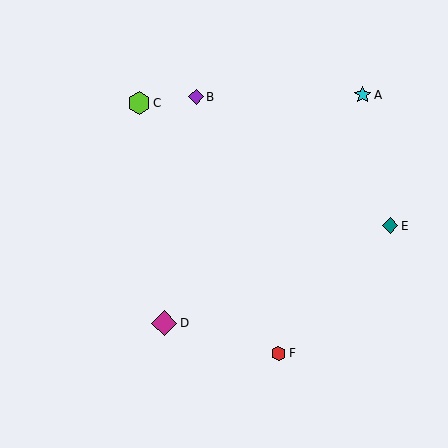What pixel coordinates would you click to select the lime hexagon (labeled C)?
Click at (139, 103) to select the lime hexagon C.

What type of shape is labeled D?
Shape D is a magenta diamond.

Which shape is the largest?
The magenta diamond (labeled D) is the largest.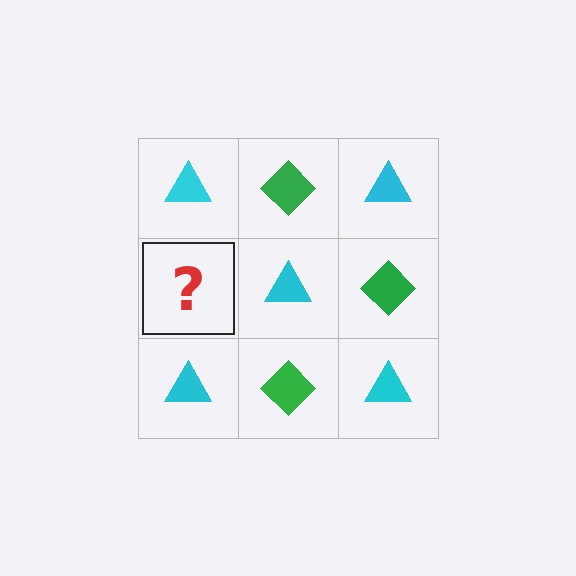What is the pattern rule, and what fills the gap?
The rule is that it alternates cyan triangle and green diamond in a checkerboard pattern. The gap should be filled with a green diamond.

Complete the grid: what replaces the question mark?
The question mark should be replaced with a green diamond.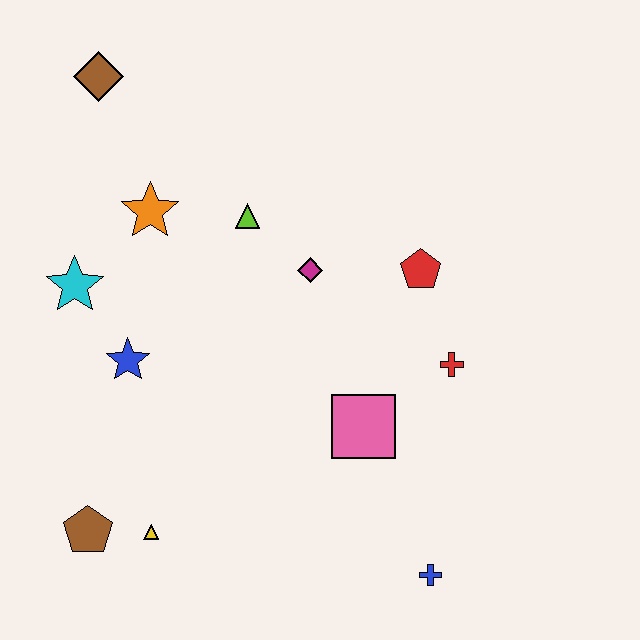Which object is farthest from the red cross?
The brown diamond is farthest from the red cross.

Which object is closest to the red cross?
The red pentagon is closest to the red cross.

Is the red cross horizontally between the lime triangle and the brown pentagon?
No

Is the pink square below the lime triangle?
Yes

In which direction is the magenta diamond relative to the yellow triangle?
The magenta diamond is above the yellow triangle.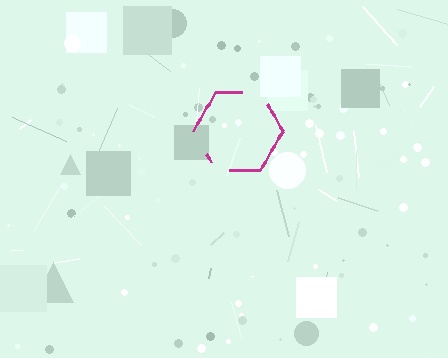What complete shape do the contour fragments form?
The contour fragments form a hexagon.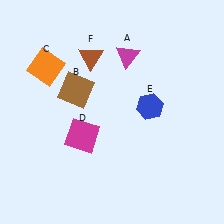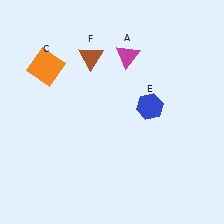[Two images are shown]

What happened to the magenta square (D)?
The magenta square (D) was removed in Image 2. It was in the bottom-left area of Image 1.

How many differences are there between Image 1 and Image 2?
There are 2 differences between the two images.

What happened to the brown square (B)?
The brown square (B) was removed in Image 2. It was in the top-left area of Image 1.